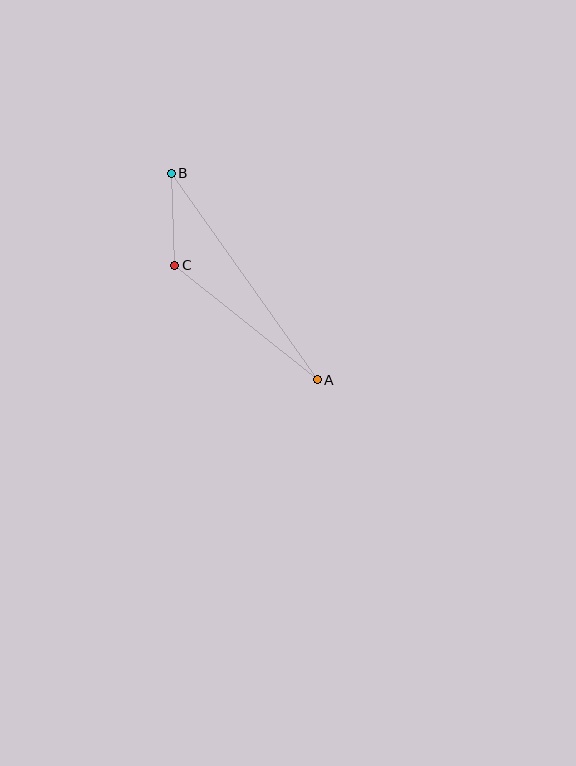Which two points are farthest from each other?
Points A and B are farthest from each other.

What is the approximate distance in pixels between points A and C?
The distance between A and C is approximately 183 pixels.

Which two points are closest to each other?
Points B and C are closest to each other.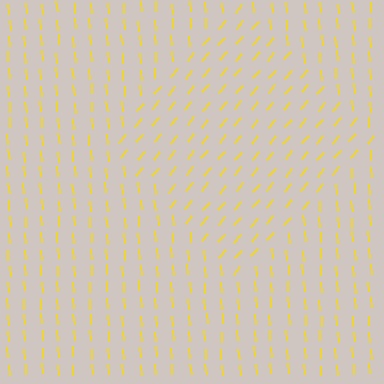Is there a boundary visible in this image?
Yes, there is a texture boundary formed by a change in line orientation.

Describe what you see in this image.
The image is filled with small yellow line segments. A diamond region in the image has lines oriented differently from the surrounding lines, creating a visible texture boundary.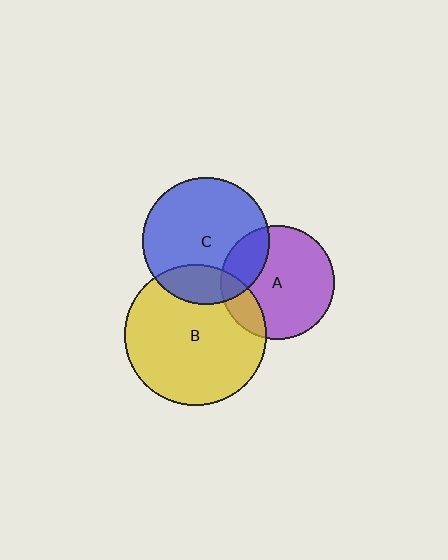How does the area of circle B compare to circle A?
Approximately 1.5 times.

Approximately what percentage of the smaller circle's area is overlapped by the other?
Approximately 20%.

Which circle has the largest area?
Circle B (yellow).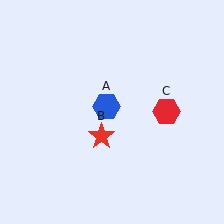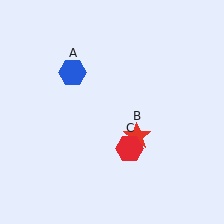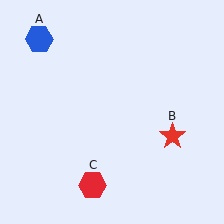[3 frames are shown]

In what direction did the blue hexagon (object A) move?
The blue hexagon (object A) moved up and to the left.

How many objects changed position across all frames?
3 objects changed position: blue hexagon (object A), red star (object B), red hexagon (object C).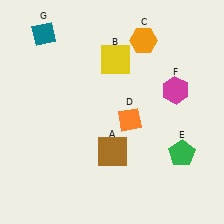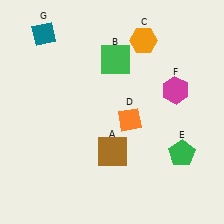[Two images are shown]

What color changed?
The square (B) changed from yellow in Image 1 to green in Image 2.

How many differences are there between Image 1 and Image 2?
There is 1 difference between the two images.